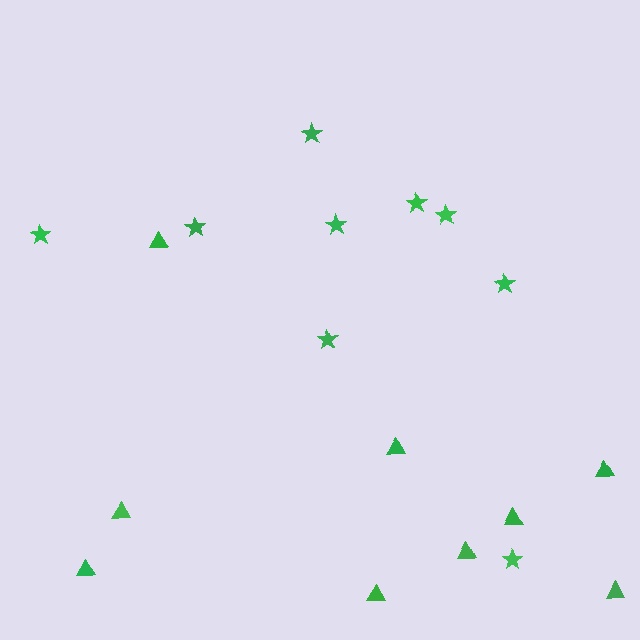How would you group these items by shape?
There are 2 groups: one group of triangles (9) and one group of stars (9).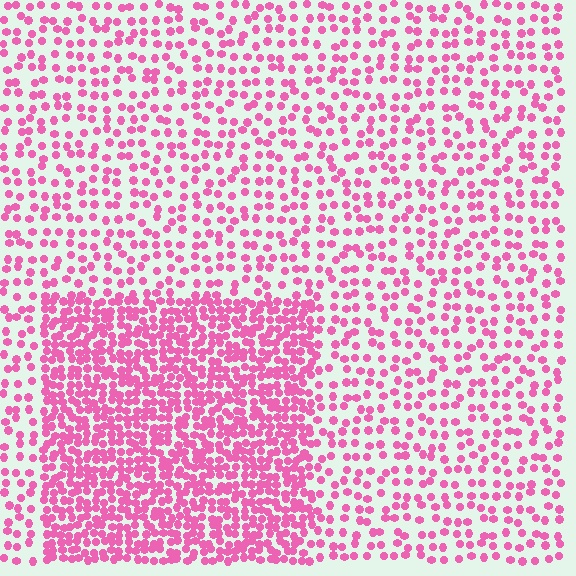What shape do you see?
I see a rectangle.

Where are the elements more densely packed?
The elements are more densely packed inside the rectangle boundary.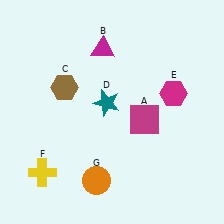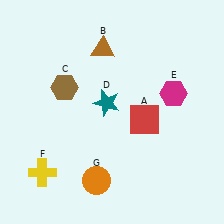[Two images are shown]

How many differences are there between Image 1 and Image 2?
There are 2 differences between the two images.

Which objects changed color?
A changed from magenta to red. B changed from magenta to brown.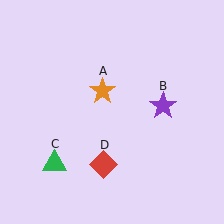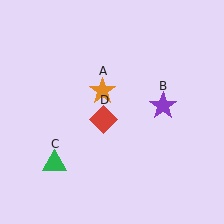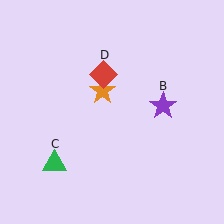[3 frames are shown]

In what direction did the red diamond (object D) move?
The red diamond (object D) moved up.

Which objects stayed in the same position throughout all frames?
Orange star (object A) and purple star (object B) and green triangle (object C) remained stationary.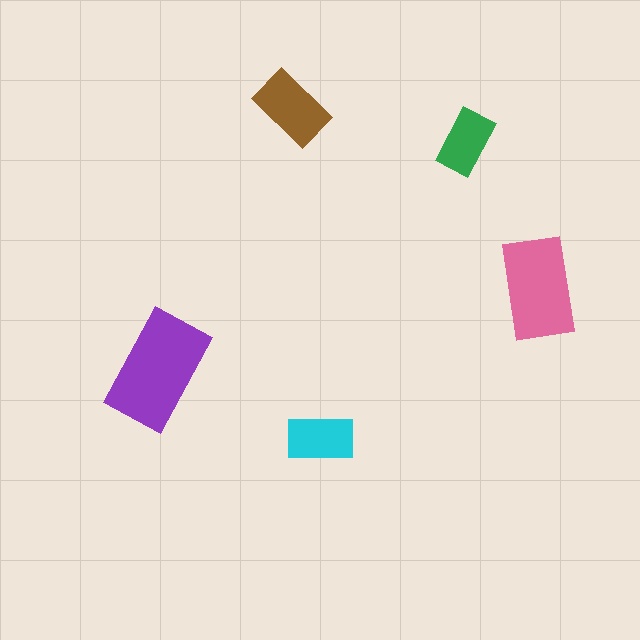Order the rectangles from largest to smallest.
the purple one, the pink one, the brown one, the cyan one, the green one.